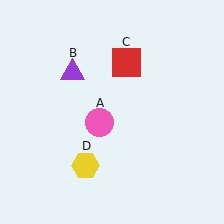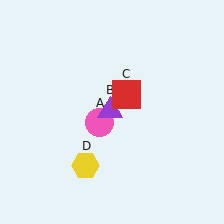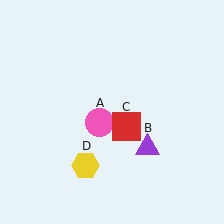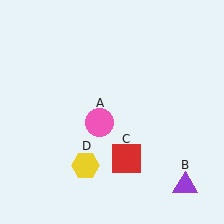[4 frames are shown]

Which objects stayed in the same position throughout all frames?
Pink circle (object A) and yellow hexagon (object D) remained stationary.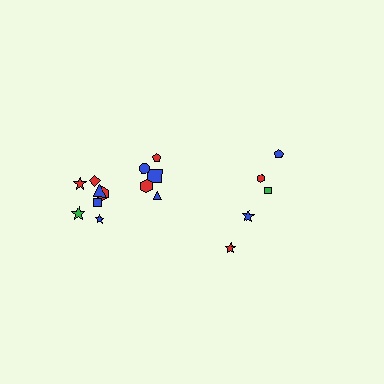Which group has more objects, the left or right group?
The left group.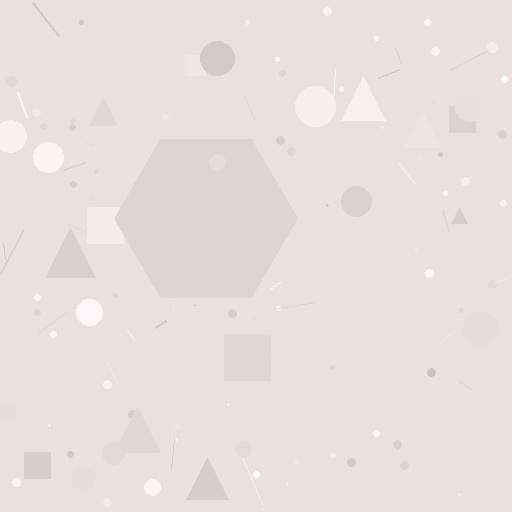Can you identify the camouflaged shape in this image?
The camouflaged shape is a hexagon.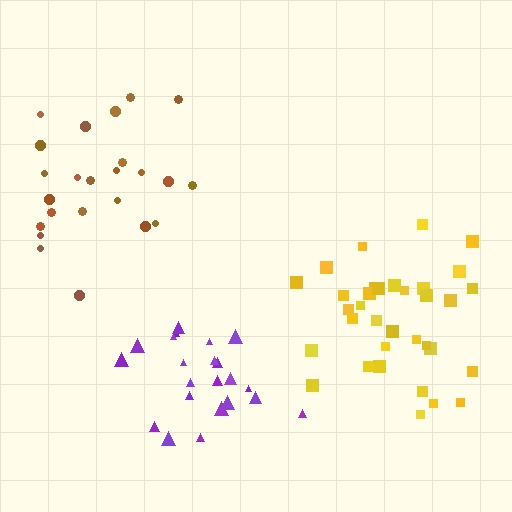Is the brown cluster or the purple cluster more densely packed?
Purple.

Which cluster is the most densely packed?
Purple.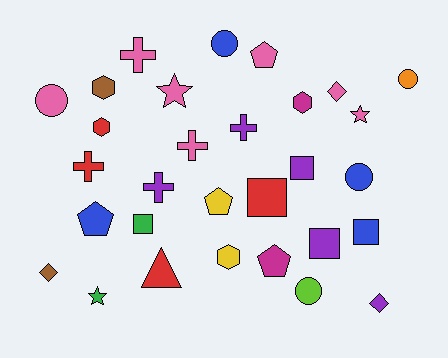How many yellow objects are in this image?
There are 2 yellow objects.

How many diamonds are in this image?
There are 3 diamonds.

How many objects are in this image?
There are 30 objects.